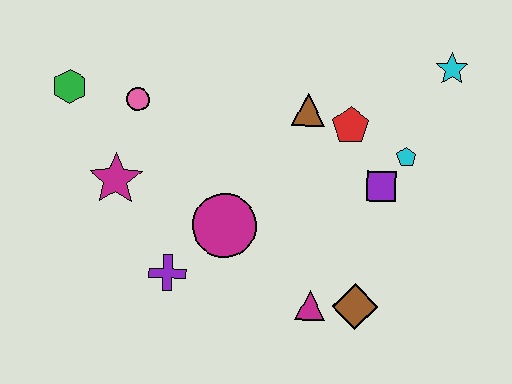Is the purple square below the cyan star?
Yes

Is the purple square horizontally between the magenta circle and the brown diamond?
No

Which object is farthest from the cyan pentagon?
The green hexagon is farthest from the cyan pentagon.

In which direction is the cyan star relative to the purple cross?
The cyan star is to the right of the purple cross.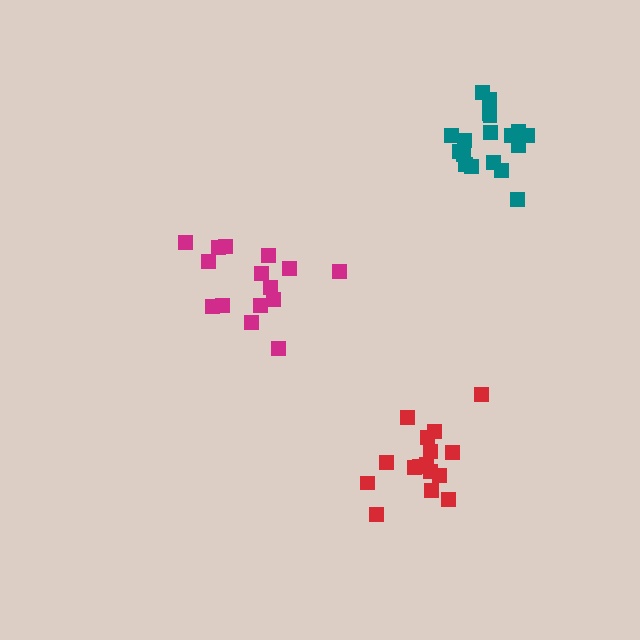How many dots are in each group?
Group 1: 18 dots, Group 2: 16 dots, Group 3: 15 dots (49 total).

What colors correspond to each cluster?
The clusters are colored: teal, red, magenta.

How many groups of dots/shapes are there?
There are 3 groups.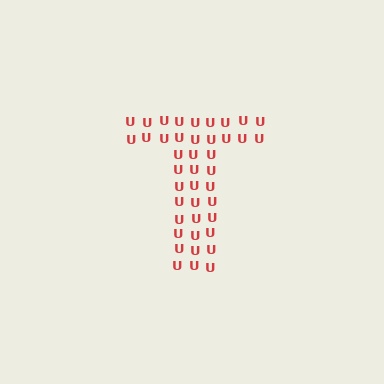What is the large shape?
The large shape is the letter T.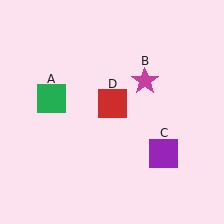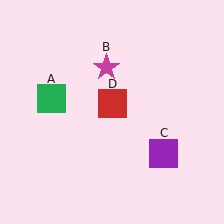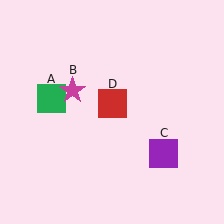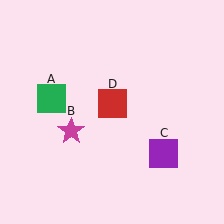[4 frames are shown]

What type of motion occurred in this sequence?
The magenta star (object B) rotated counterclockwise around the center of the scene.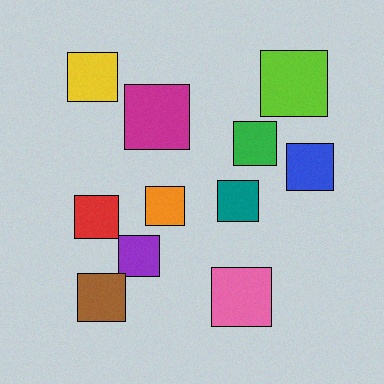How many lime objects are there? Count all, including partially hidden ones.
There is 1 lime object.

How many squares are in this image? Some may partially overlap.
There are 11 squares.